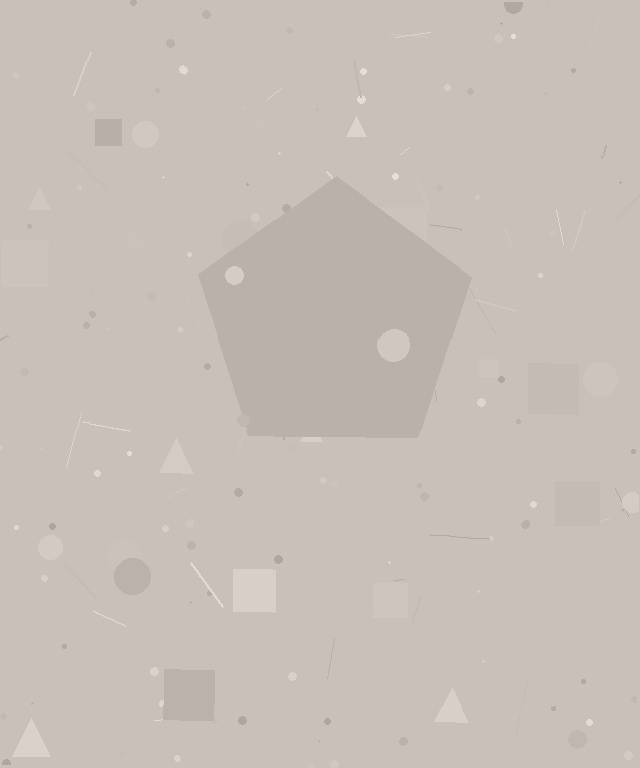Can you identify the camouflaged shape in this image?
The camouflaged shape is a pentagon.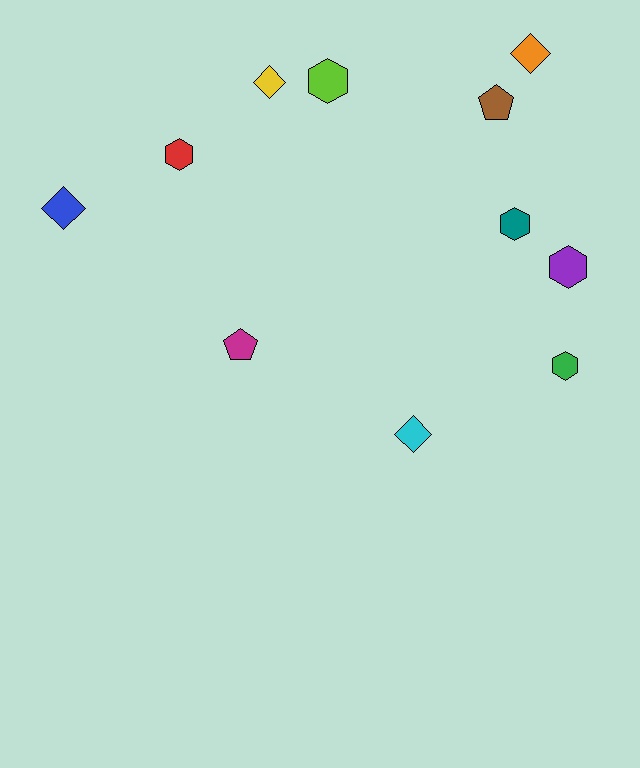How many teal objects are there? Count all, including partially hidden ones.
There is 1 teal object.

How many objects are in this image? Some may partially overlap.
There are 11 objects.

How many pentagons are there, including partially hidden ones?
There are 2 pentagons.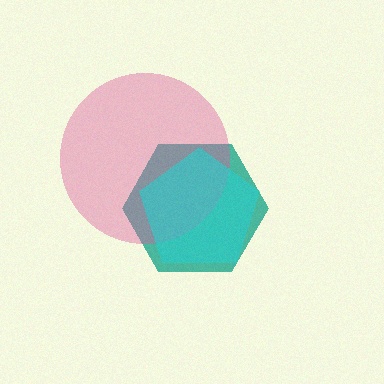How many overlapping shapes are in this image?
There are 3 overlapping shapes in the image.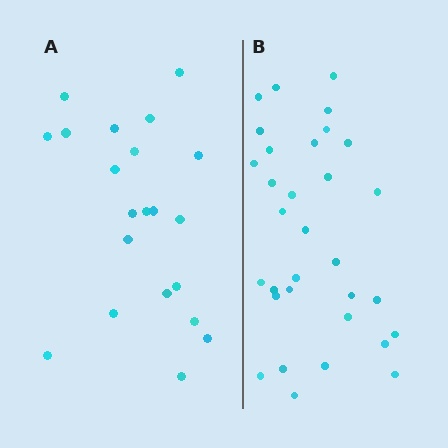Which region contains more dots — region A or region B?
Region B (the right region) has more dots.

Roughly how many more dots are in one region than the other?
Region B has roughly 12 or so more dots than region A.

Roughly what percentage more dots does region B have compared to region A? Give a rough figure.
About 50% more.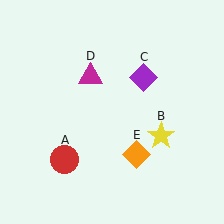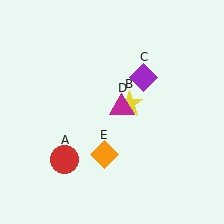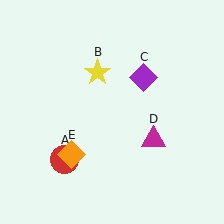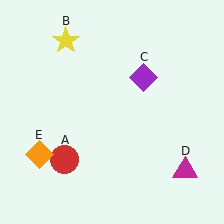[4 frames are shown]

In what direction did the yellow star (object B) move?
The yellow star (object B) moved up and to the left.